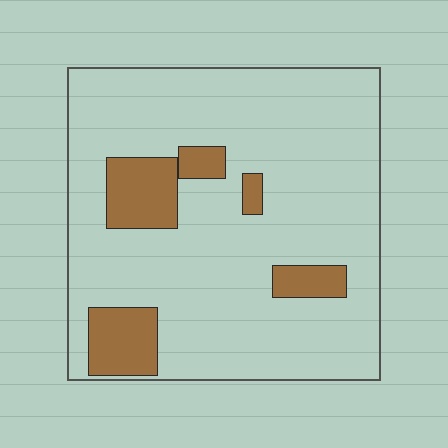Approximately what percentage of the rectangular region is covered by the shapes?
Approximately 15%.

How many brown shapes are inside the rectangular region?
5.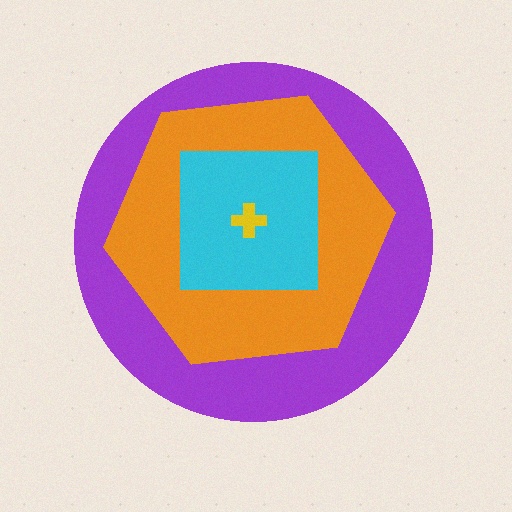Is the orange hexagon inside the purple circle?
Yes.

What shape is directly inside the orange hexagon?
The cyan square.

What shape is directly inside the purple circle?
The orange hexagon.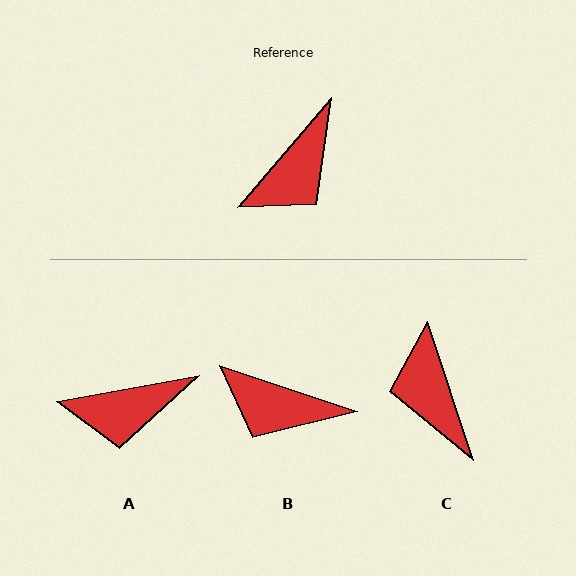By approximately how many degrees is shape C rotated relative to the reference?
Approximately 121 degrees clockwise.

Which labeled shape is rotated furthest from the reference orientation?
C, about 121 degrees away.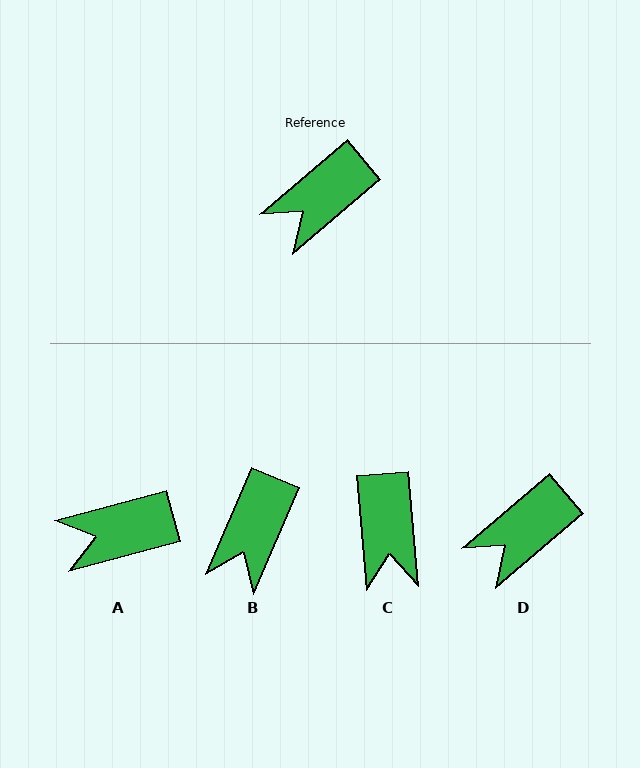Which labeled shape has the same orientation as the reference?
D.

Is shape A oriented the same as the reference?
No, it is off by about 25 degrees.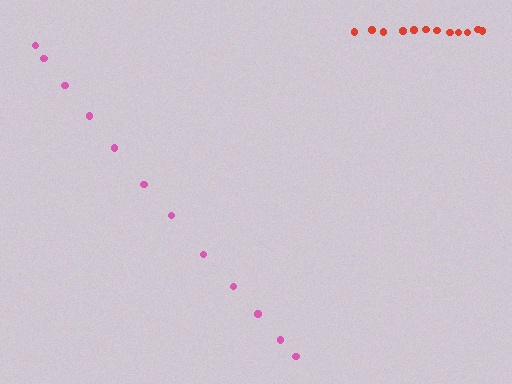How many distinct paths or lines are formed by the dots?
There are 2 distinct paths.